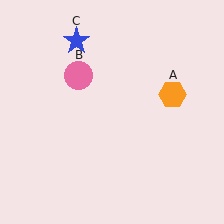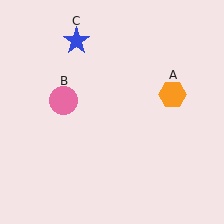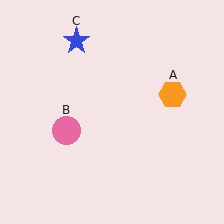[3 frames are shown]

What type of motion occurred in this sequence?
The pink circle (object B) rotated counterclockwise around the center of the scene.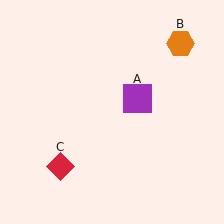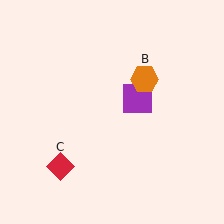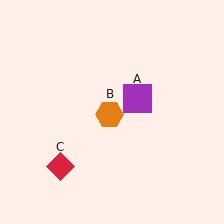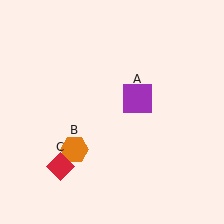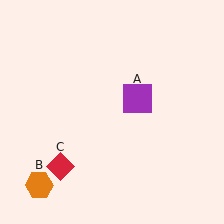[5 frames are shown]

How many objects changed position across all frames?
1 object changed position: orange hexagon (object B).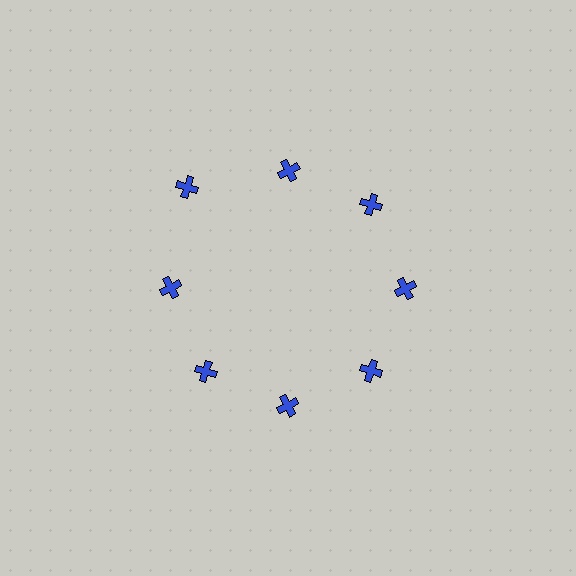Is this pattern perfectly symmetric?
No. The 8 blue crosses are arranged in a ring, but one element near the 10 o'clock position is pushed outward from the center, breaking the 8-fold rotational symmetry.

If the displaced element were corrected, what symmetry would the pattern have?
It would have 8-fold rotational symmetry — the pattern would map onto itself every 45 degrees.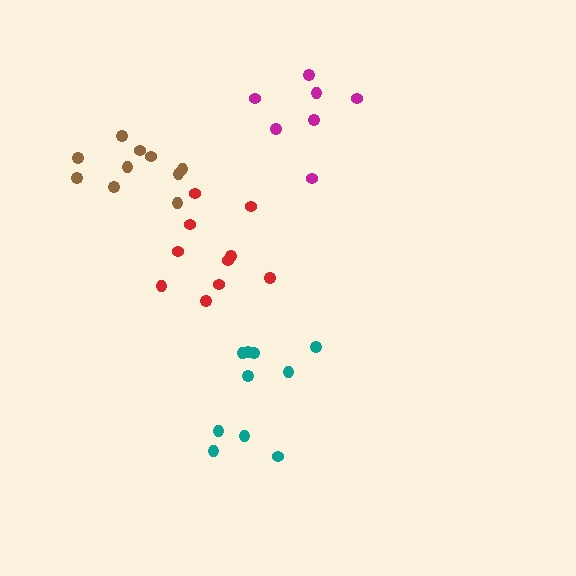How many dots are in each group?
Group 1: 10 dots, Group 2: 10 dots, Group 3: 7 dots, Group 4: 10 dots (37 total).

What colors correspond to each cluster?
The clusters are colored: teal, red, magenta, brown.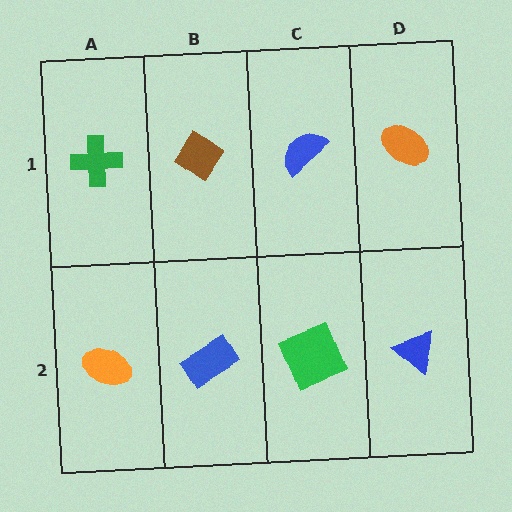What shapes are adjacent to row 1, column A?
An orange ellipse (row 2, column A), a brown diamond (row 1, column B).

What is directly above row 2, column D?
An orange ellipse.